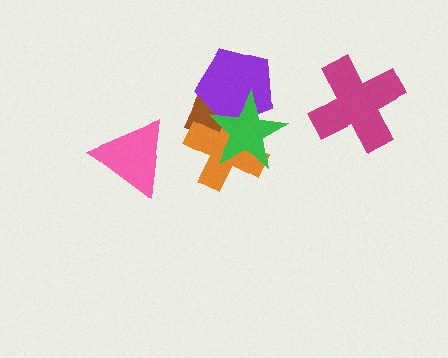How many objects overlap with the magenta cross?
0 objects overlap with the magenta cross.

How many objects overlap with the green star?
3 objects overlap with the green star.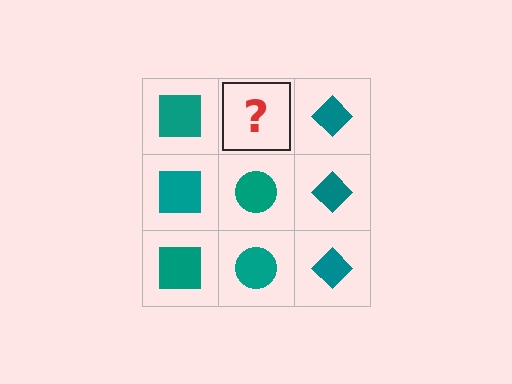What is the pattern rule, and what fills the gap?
The rule is that each column has a consistent shape. The gap should be filled with a teal circle.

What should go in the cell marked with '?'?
The missing cell should contain a teal circle.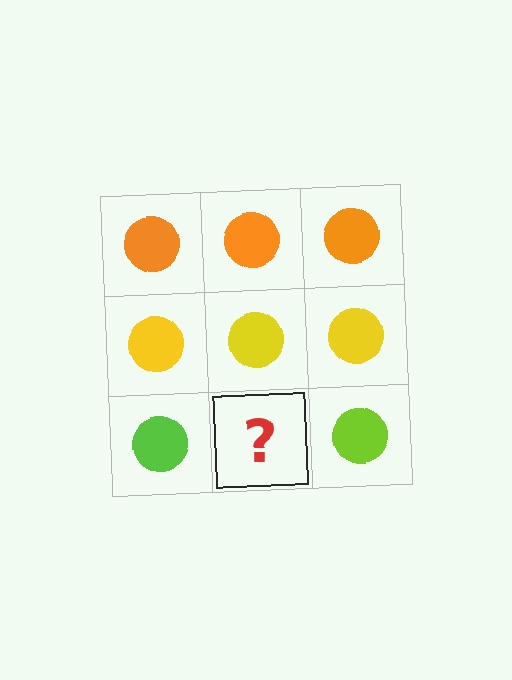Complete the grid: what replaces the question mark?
The question mark should be replaced with a lime circle.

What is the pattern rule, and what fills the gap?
The rule is that each row has a consistent color. The gap should be filled with a lime circle.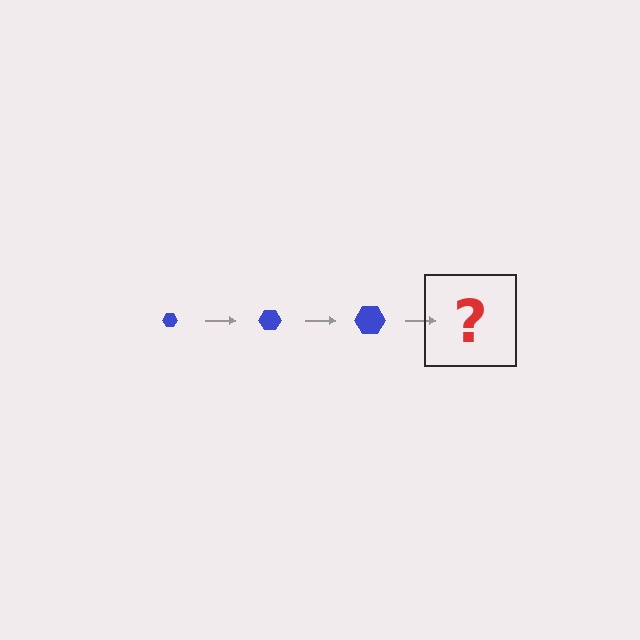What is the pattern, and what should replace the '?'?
The pattern is that the hexagon gets progressively larger each step. The '?' should be a blue hexagon, larger than the previous one.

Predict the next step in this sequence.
The next step is a blue hexagon, larger than the previous one.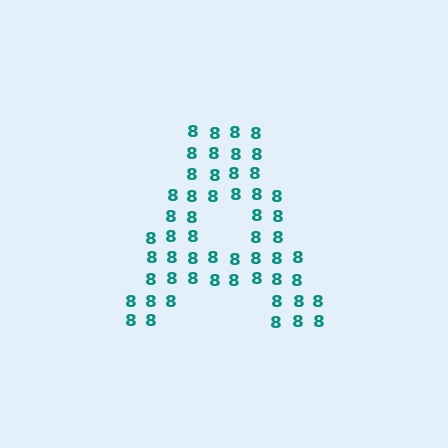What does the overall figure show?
The overall figure shows the letter A.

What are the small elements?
The small elements are digit 8's.